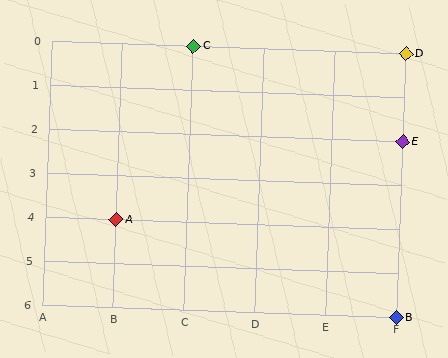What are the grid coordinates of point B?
Point B is at grid coordinates (F, 6).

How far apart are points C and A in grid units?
Points C and A are 1 column and 4 rows apart (about 4.1 grid units diagonally).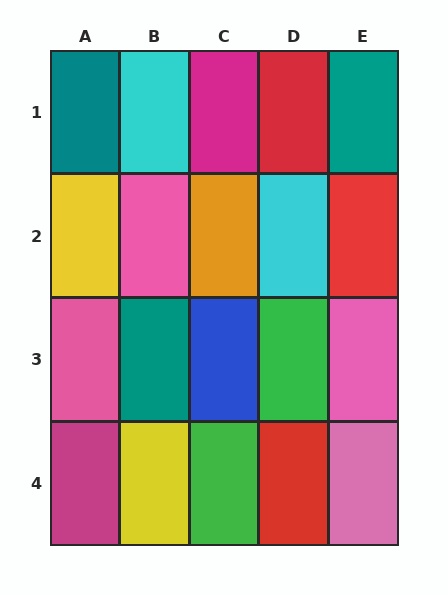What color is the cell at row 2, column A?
Yellow.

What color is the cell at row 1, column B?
Cyan.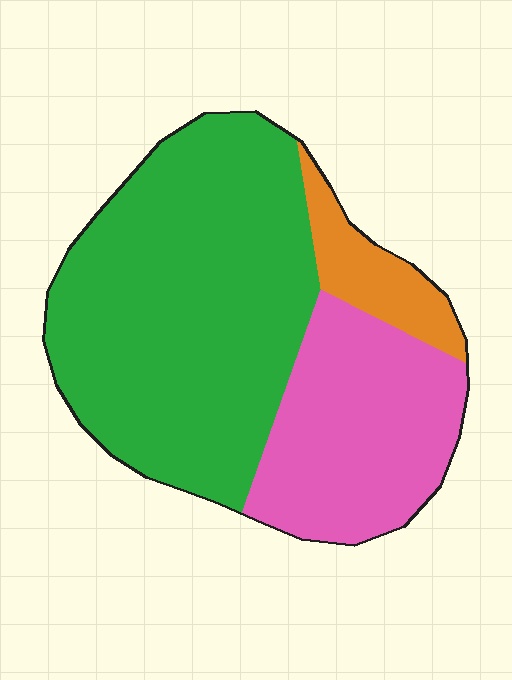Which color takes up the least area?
Orange, at roughly 10%.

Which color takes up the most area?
Green, at roughly 60%.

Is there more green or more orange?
Green.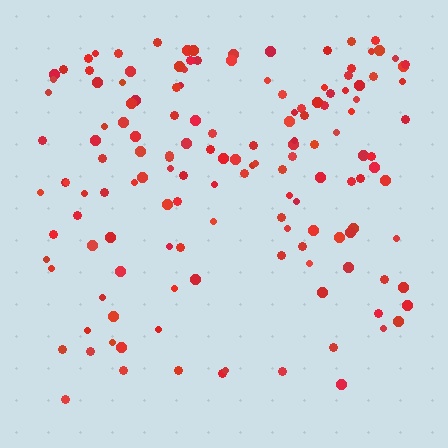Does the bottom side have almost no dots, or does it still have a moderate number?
Still a moderate number, just noticeably fewer than the top.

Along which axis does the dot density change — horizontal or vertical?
Vertical.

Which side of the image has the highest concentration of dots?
The top.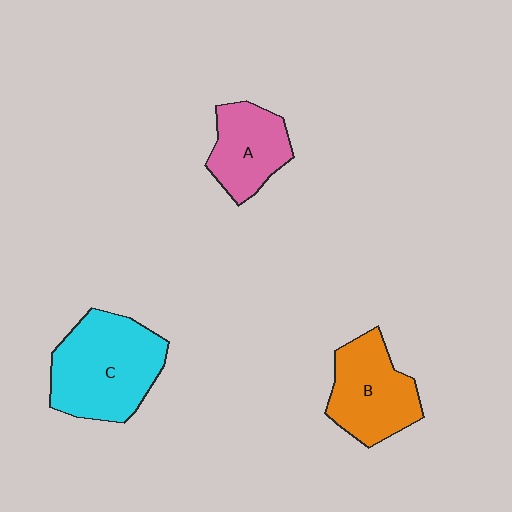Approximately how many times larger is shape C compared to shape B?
Approximately 1.3 times.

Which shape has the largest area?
Shape C (cyan).